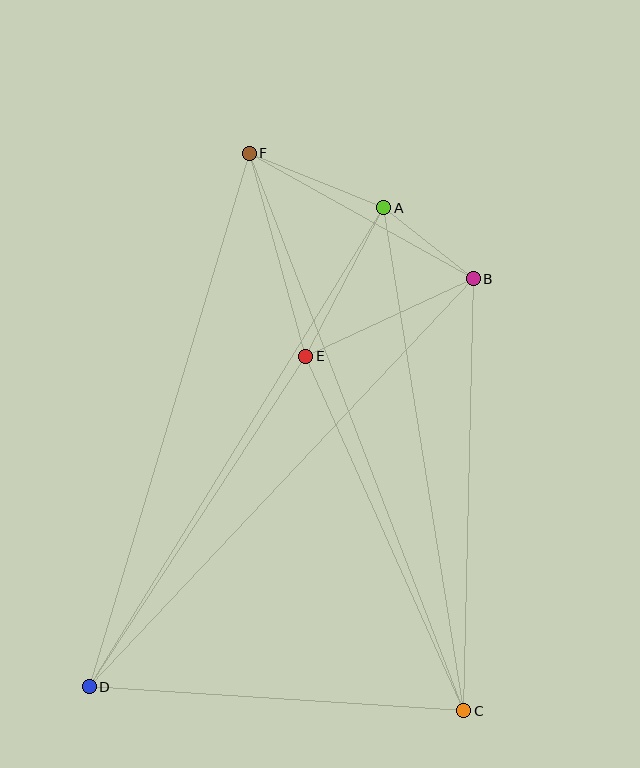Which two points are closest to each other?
Points A and B are closest to each other.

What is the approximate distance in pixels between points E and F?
The distance between E and F is approximately 211 pixels.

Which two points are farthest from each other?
Points C and F are farthest from each other.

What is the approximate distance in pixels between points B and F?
The distance between B and F is approximately 257 pixels.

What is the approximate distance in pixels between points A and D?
The distance between A and D is approximately 562 pixels.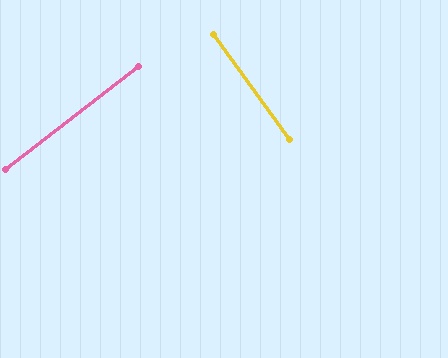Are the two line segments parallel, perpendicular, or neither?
Perpendicular — they meet at approximately 89°.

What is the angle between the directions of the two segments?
Approximately 89 degrees.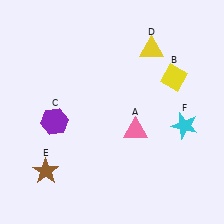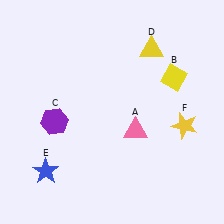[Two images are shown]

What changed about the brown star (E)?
In Image 1, E is brown. In Image 2, it changed to blue.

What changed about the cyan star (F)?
In Image 1, F is cyan. In Image 2, it changed to yellow.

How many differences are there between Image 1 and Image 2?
There are 2 differences between the two images.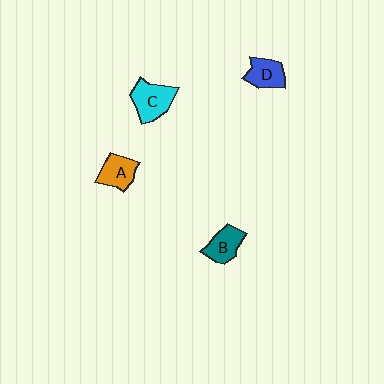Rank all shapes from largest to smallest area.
From largest to smallest: C (cyan), A (orange), B (teal), D (blue).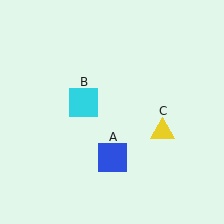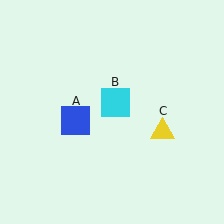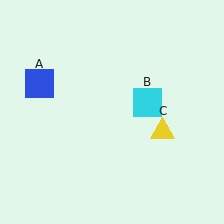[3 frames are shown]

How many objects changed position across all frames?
2 objects changed position: blue square (object A), cyan square (object B).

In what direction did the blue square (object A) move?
The blue square (object A) moved up and to the left.